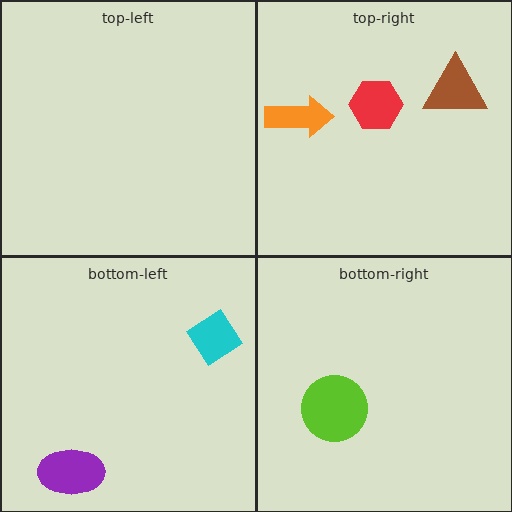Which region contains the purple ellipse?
The bottom-left region.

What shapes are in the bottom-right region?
The lime circle.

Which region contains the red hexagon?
The top-right region.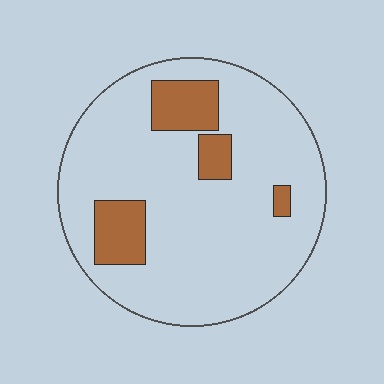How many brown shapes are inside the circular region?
4.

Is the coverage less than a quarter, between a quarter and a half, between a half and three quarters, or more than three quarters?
Less than a quarter.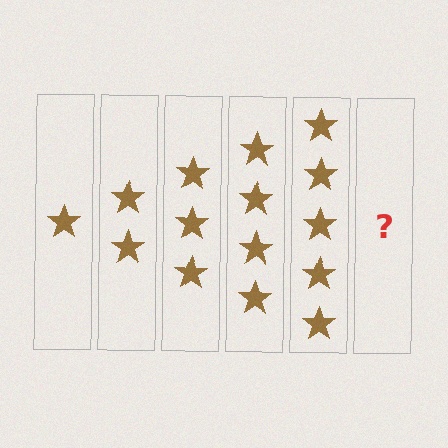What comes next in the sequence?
The next element should be 6 stars.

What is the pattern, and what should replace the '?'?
The pattern is that each step adds one more star. The '?' should be 6 stars.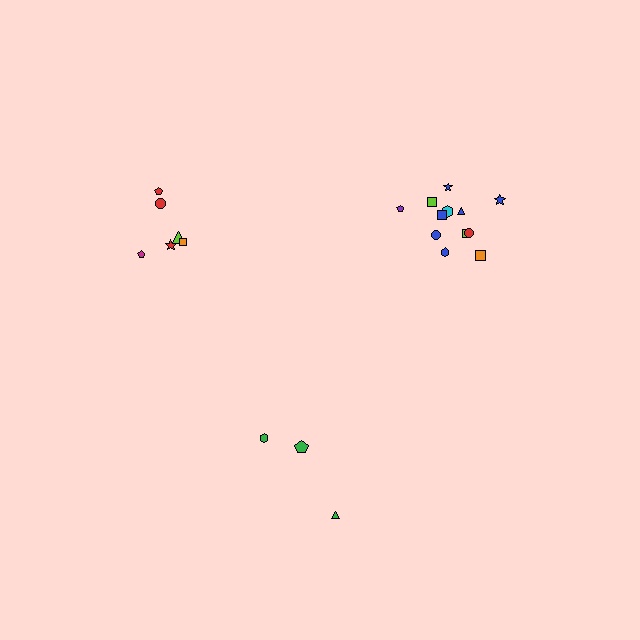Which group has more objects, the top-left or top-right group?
The top-right group.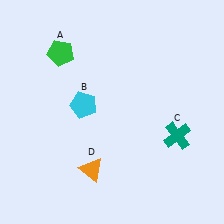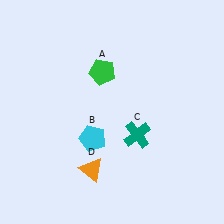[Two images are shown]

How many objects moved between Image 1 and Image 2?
3 objects moved between the two images.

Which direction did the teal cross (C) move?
The teal cross (C) moved left.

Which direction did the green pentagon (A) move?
The green pentagon (A) moved right.